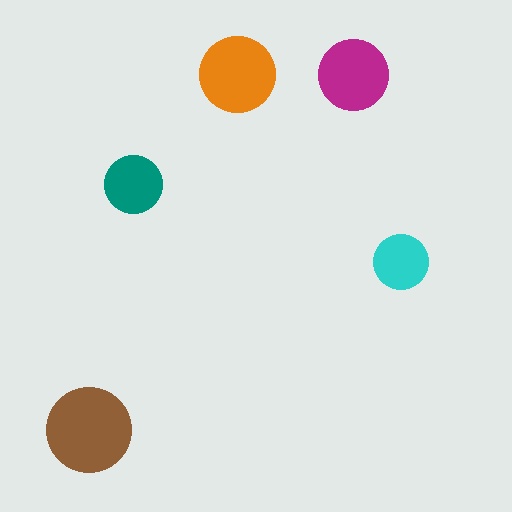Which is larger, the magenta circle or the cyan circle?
The magenta one.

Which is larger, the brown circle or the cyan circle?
The brown one.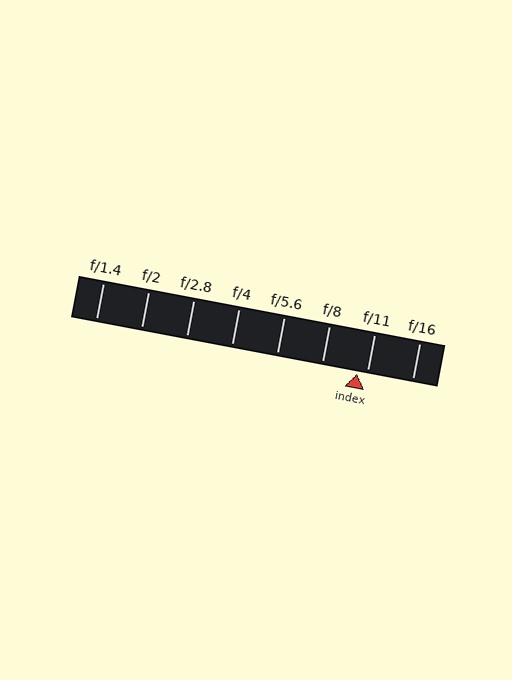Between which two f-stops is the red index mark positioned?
The index mark is between f/8 and f/11.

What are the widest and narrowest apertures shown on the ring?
The widest aperture shown is f/1.4 and the narrowest is f/16.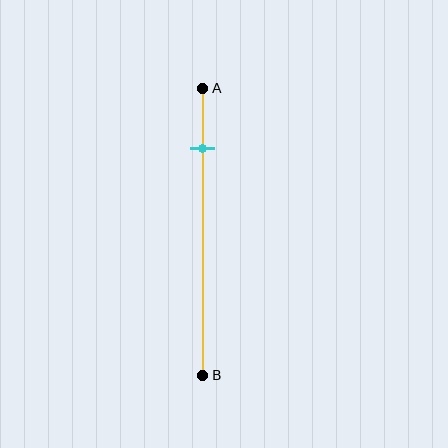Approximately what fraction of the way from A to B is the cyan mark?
The cyan mark is approximately 20% of the way from A to B.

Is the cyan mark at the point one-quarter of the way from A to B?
No, the mark is at about 20% from A, not at the 25% one-quarter point.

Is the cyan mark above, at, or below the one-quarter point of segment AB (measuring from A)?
The cyan mark is above the one-quarter point of segment AB.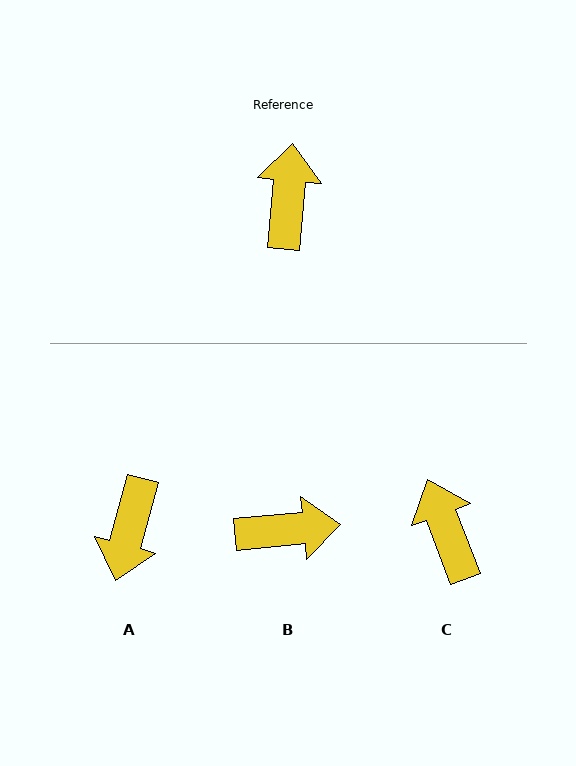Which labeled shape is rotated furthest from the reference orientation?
A, about 170 degrees away.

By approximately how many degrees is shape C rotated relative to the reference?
Approximately 26 degrees counter-clockwise.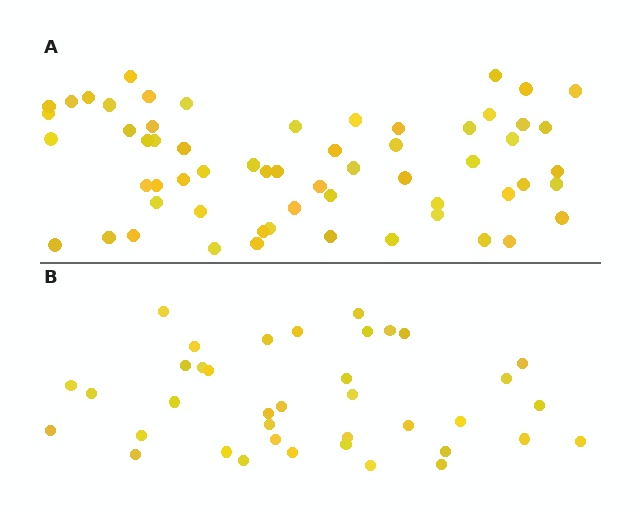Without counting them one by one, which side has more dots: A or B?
Region A (the top region) has more dots.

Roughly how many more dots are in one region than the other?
Region A has approximately 20 more dots than region B.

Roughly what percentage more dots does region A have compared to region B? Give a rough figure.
About 60% more.